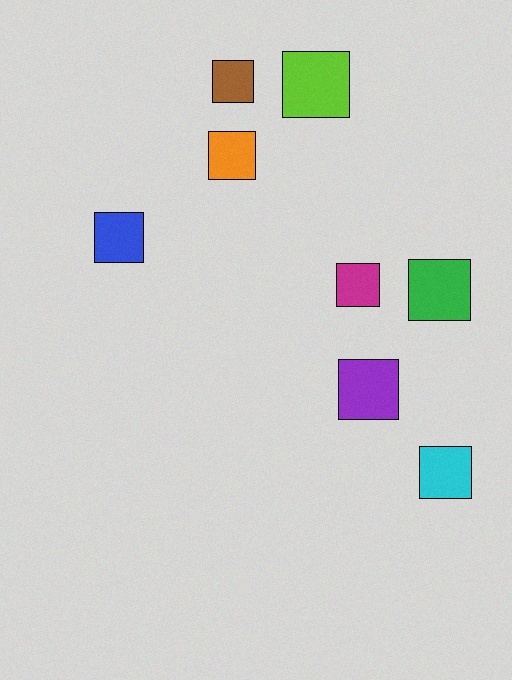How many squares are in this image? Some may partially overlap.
There are 8 squares.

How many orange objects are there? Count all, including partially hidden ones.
There is 1 orange object.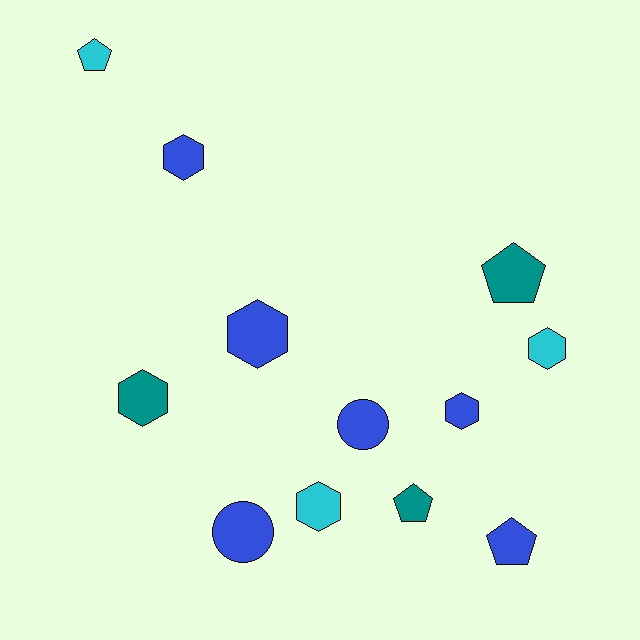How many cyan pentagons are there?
There is 1 cyan pentagon.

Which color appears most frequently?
Blue, with 6 objects.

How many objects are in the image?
There are 12 objects.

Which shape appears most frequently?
Hexagon, with 6 objects.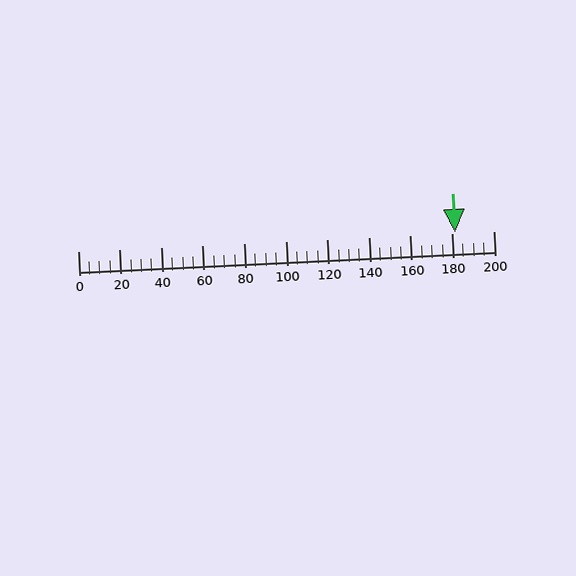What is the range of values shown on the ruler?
The ruler shows values from 0 to 200.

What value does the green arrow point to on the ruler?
The green arrow points to approximately 181.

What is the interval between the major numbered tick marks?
The major tick marks are spaced 20 units apart.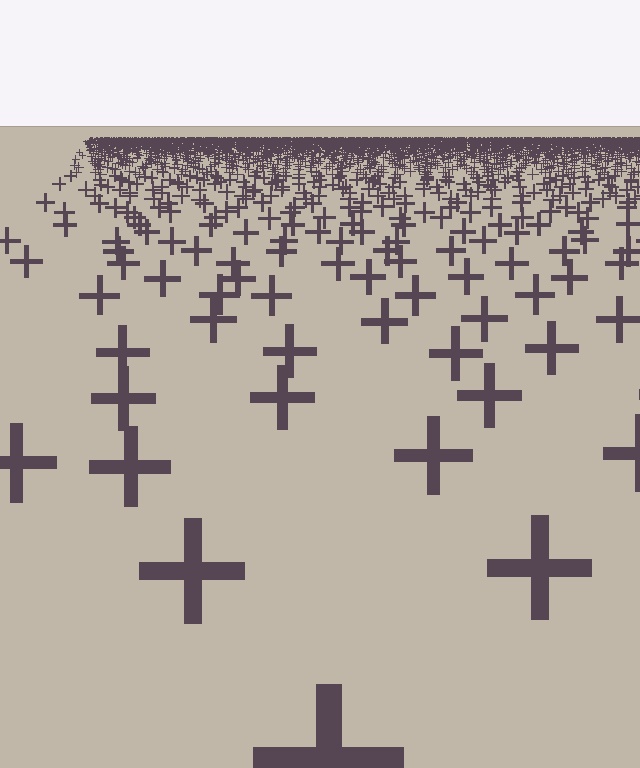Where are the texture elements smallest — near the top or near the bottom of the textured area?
Near the top.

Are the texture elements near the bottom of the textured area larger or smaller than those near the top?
Larger. Near the bottom, elements are closer to the viewer and appear at a bigger on-screen size.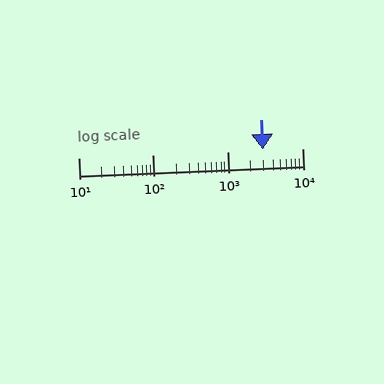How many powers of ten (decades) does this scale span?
The scale spans 3 decades, from 10 to 10000.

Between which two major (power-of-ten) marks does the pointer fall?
The pointer is between 1000 and 10000.